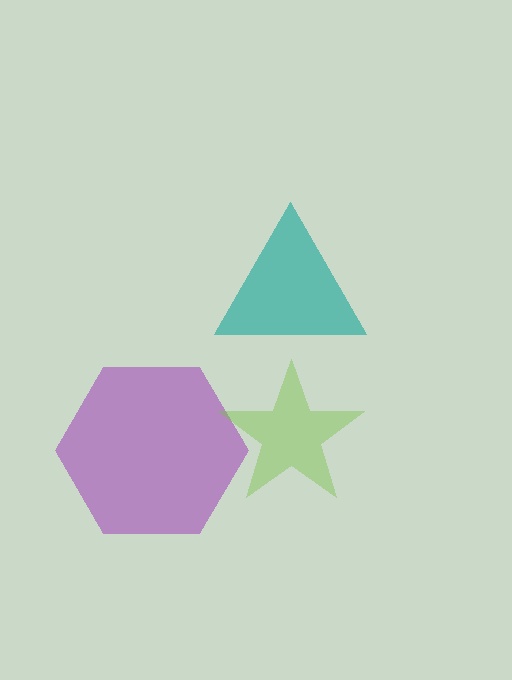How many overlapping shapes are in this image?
There are 3 overlapping shapes in the image.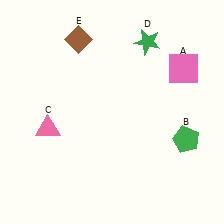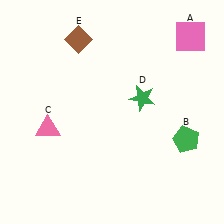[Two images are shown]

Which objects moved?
The objects that moved are: the pink square (A), the green star (D).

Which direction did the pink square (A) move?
The pink square (A) moved up.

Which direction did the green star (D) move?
The green star (D) moved down.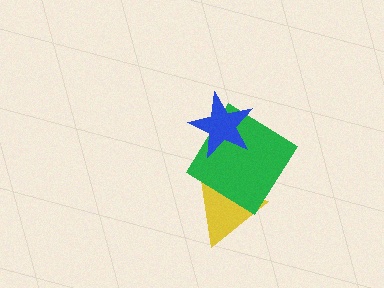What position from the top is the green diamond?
The green diamond is 2nd from the top.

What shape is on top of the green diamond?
The blue star is on top of the green diamond.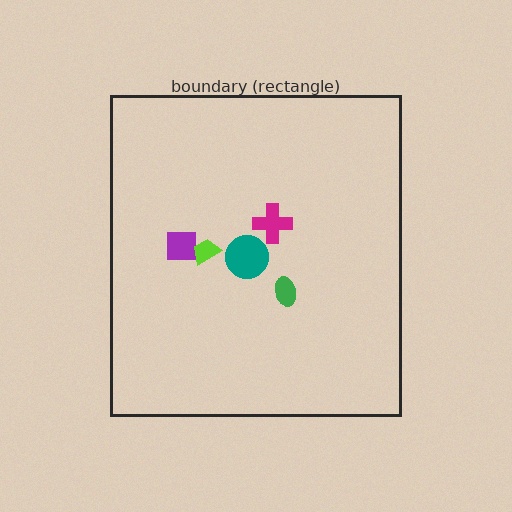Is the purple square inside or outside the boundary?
Inside.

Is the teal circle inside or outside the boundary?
Inside.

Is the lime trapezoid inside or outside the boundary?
Inside.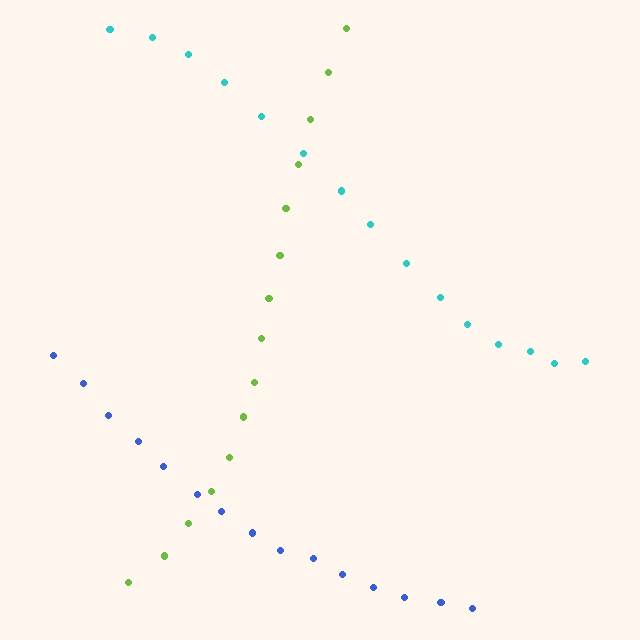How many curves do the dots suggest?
There are 3 distinct paths.